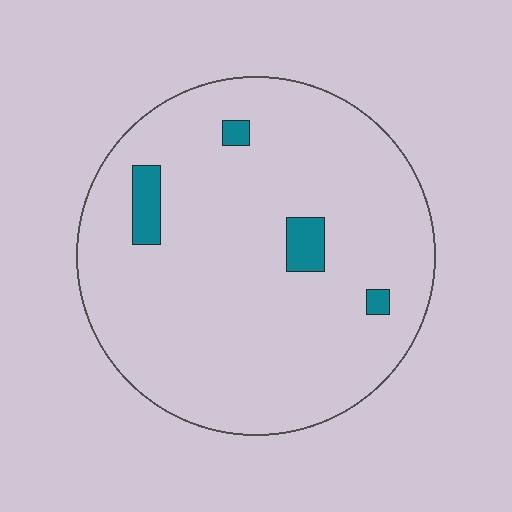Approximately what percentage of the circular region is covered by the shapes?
Approximately 5%.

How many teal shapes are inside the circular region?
4.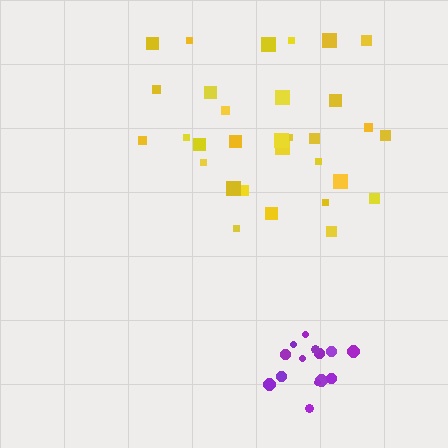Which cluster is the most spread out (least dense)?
Yellow.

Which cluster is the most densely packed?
Purple.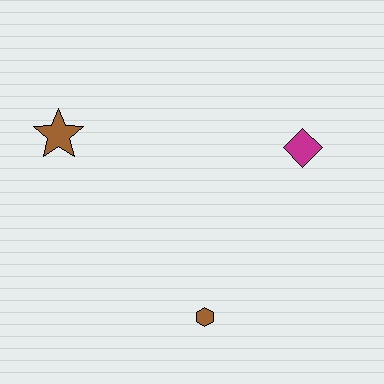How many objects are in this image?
There are 3 objects.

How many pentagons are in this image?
There are no pentagons.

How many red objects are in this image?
There are no red objects.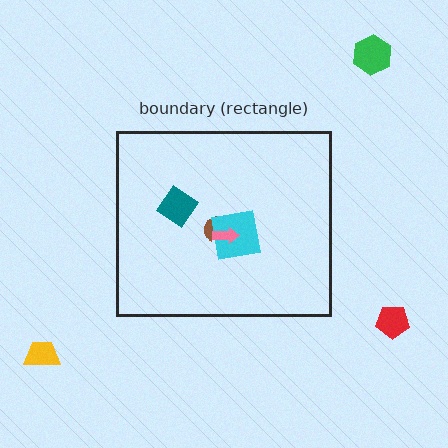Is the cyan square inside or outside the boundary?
Inside.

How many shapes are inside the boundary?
4 inside, 3 outside.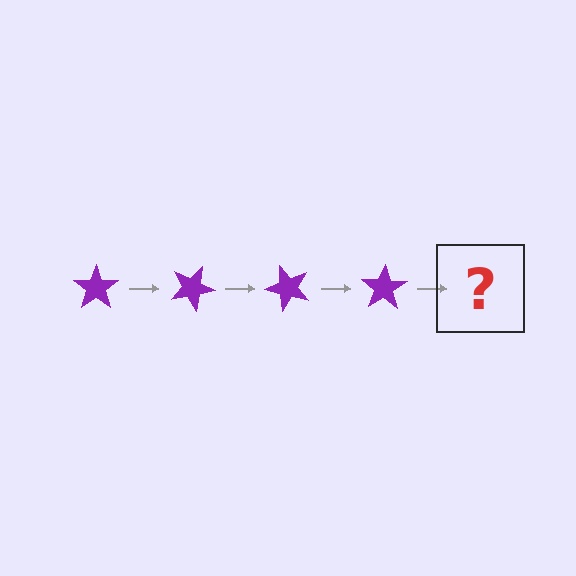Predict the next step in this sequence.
The next step is a purple star rotated 100 degrees.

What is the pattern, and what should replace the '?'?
The pattern is that the star rotates 25 degrees each step. The '?' should be a purple star rotated 100 degrees.